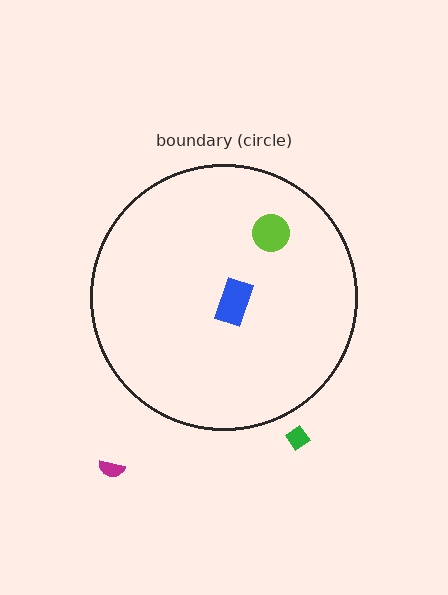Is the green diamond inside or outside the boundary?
Outside.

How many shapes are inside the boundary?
2 inside, 2 outside.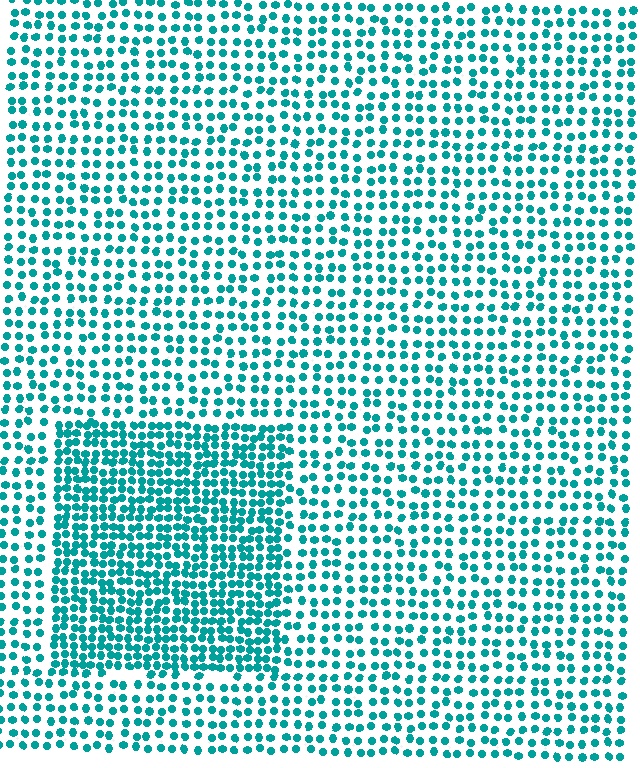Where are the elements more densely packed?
The elements are more densely packed inside the rectangle boundary.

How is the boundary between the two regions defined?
The boundary is defined by a change in element density (approximately 1.8x ratio). All elements are the same color, size, and shape.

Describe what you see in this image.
The image contains small teal elements arranged at two different densities. A rectangle-shaped region is visible where the elements are more densely packed than the surrounding area.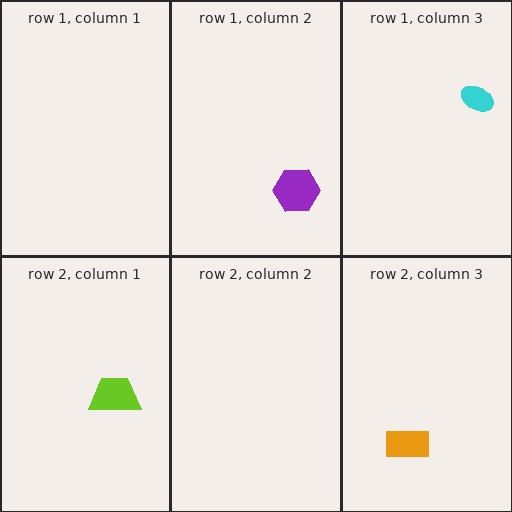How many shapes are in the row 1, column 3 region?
1.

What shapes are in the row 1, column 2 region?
The purple hexagon.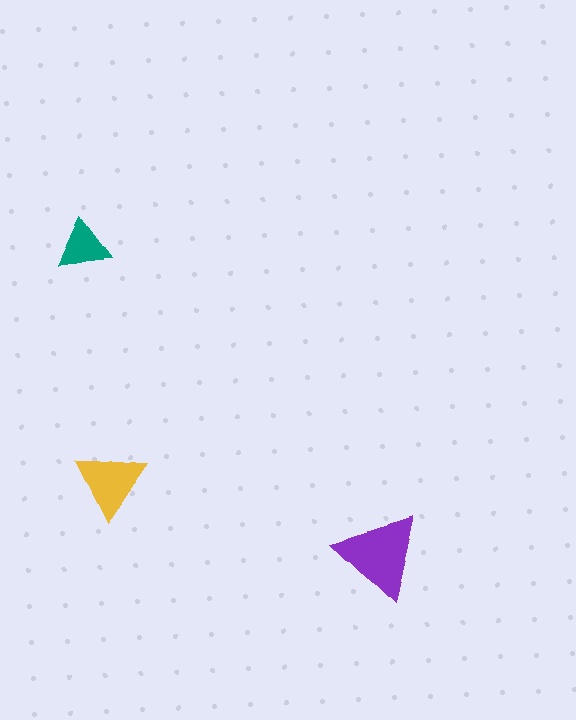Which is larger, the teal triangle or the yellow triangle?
The yellow one.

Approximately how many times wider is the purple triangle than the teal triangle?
About 1.5 times wider.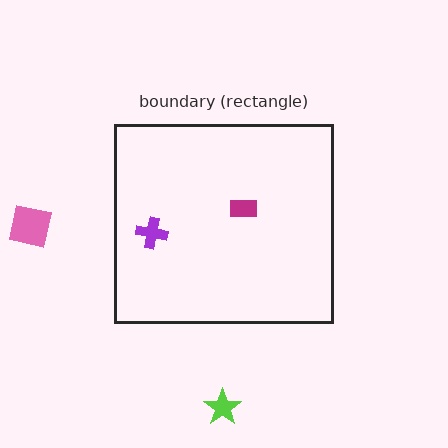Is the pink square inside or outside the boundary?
Outside.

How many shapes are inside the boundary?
2 inside, 2 outside.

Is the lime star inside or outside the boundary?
Outside.